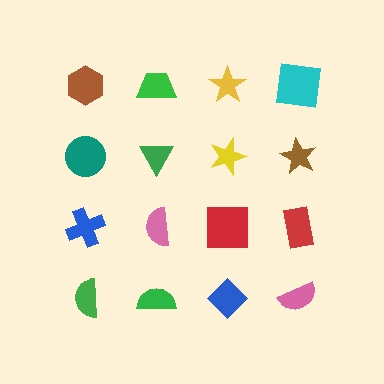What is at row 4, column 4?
A pink semicircle.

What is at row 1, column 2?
A green trapezoid.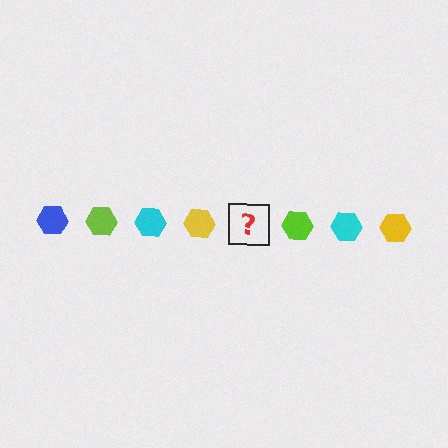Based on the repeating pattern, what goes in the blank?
The blank should be a blue hexagon.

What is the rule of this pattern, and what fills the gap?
The rule is that the pattern cycles through blue, lime, cyan, yellow hexagons. The gap should be filled with a blue hexagon.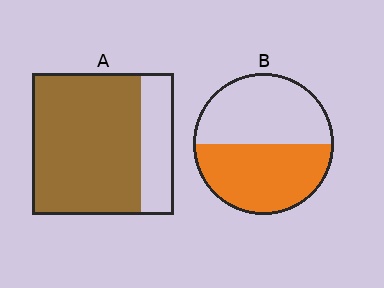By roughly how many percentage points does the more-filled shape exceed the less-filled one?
By roughly 25 percentage points (A over B).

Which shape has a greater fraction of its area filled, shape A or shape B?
Shape A.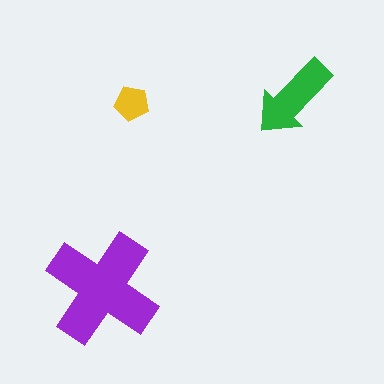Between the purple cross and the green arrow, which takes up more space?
The purple cross.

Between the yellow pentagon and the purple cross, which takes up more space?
The purple cross.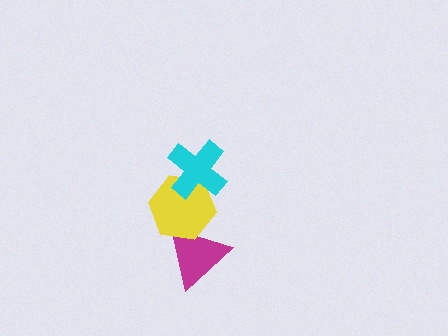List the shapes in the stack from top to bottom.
From top to bottom: the cyan cross, the yellow hexagon, the magenta triangle.